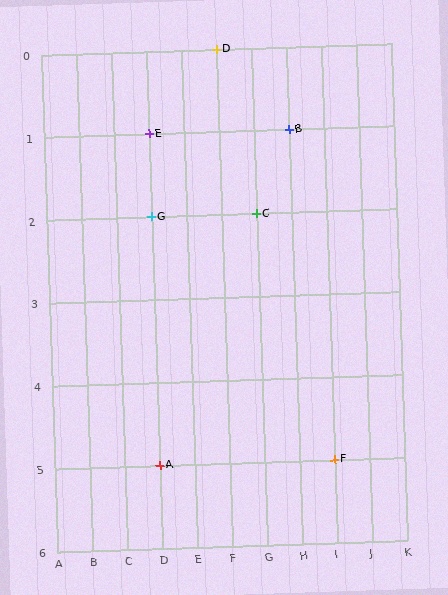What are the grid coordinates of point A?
Point A is at grid coordinates (D, 5).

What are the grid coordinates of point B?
Point B is at grid coordinates (H, 1).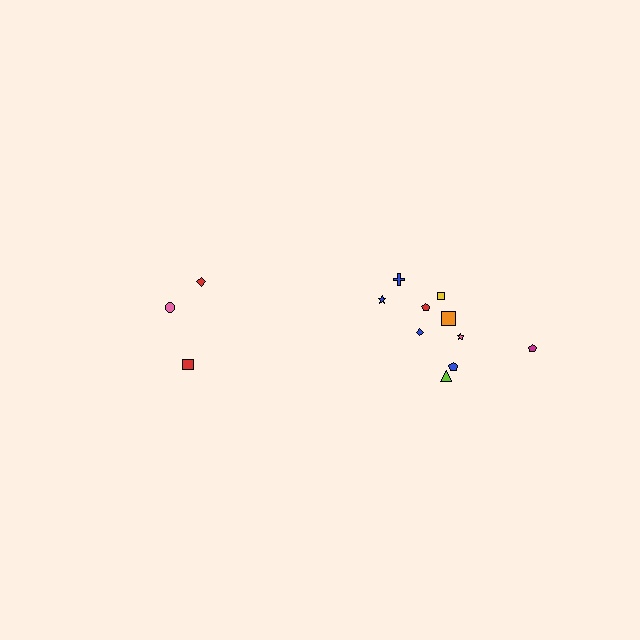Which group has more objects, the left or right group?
The right group.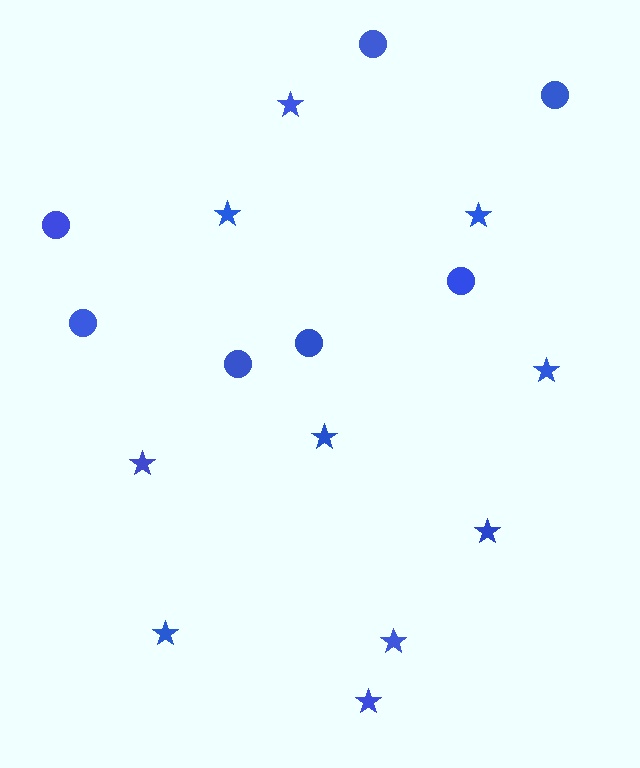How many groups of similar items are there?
There are 2 groups: one group of stars (10) and one group of circles (7).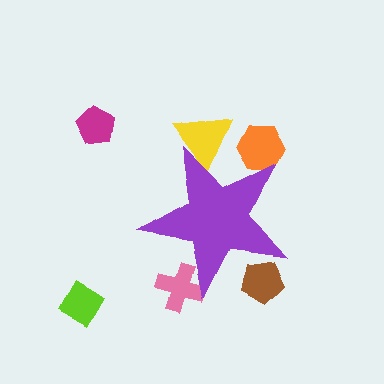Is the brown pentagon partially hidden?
Yes, the brown pentagon is partially hidden behind the purple star.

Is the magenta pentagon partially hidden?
No, the magenta pentagon is fully visible.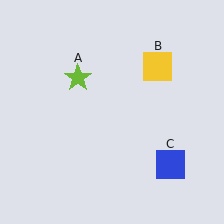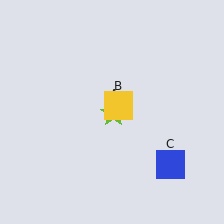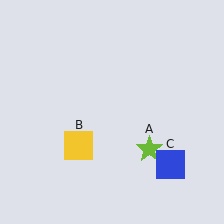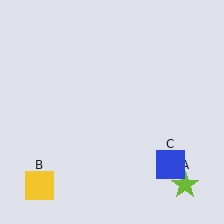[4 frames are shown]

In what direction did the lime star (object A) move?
The lime star (object A) moved down and to the right.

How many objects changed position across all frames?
2 objects changed position: lime star (object A), yellow square (object B).